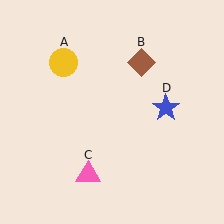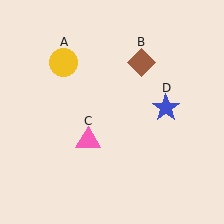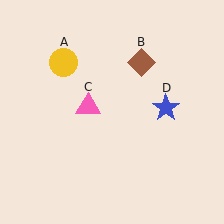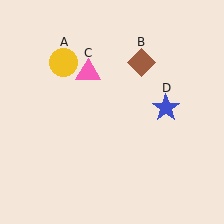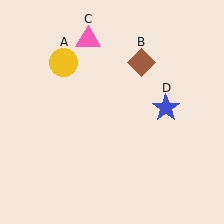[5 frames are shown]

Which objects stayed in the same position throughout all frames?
Yellow circle (object A) and brown diamond (object B) and blue star (object D) remained stationary.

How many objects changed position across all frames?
1 object changed position: pink triangle (object C).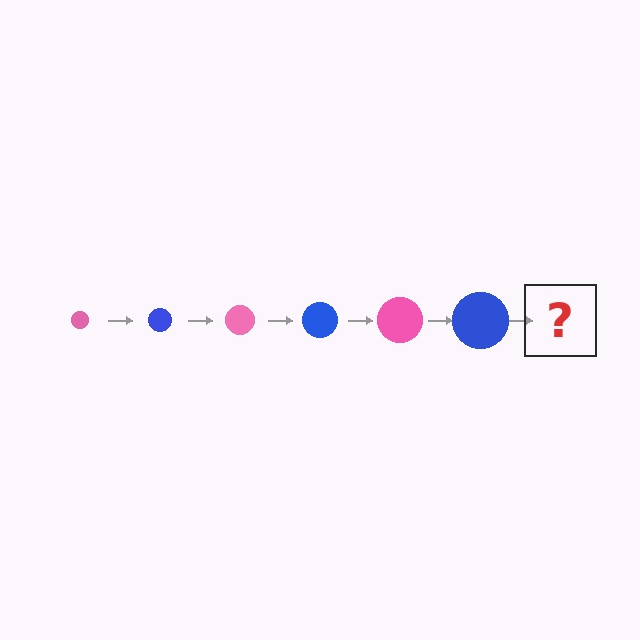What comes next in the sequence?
The next element should be a pink circle, larger than the previous one.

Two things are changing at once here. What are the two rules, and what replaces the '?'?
The two rules are that the circle grows larger each step and the color cycles through pink and blue. The '?' should be a pink circle, larger than the previous one.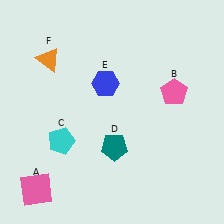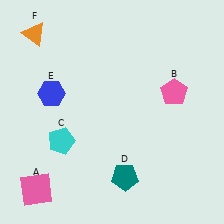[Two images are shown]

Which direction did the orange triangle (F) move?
The orange triangle (F) moved up.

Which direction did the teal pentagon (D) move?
The teal pentagon (D) moved down.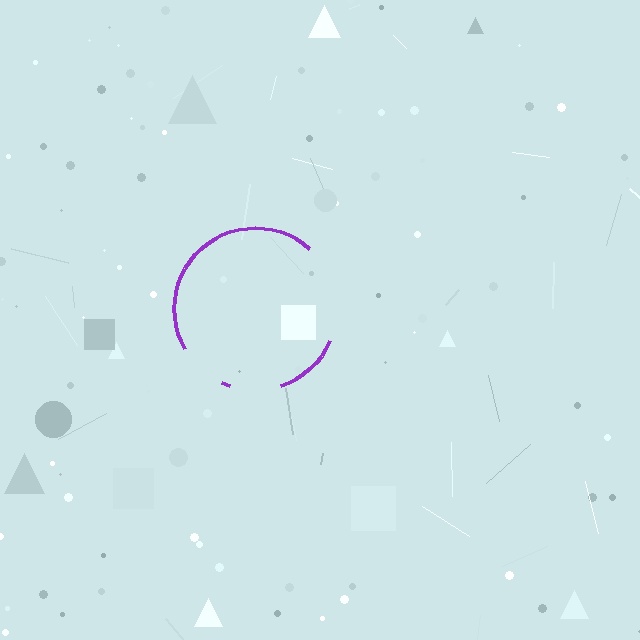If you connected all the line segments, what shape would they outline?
They would outline a circle.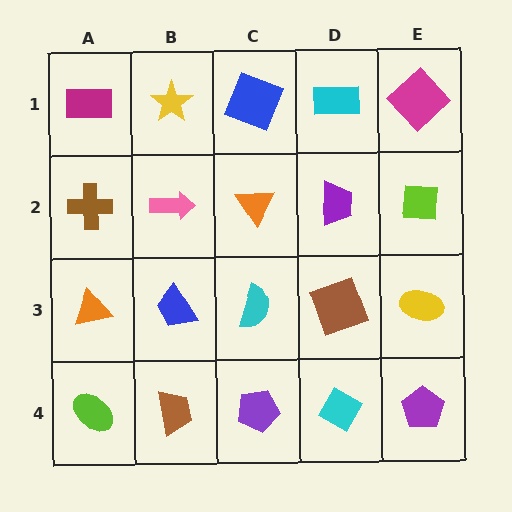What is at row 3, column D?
A brown square.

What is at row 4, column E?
A purple pentagon.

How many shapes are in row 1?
5 shapes.